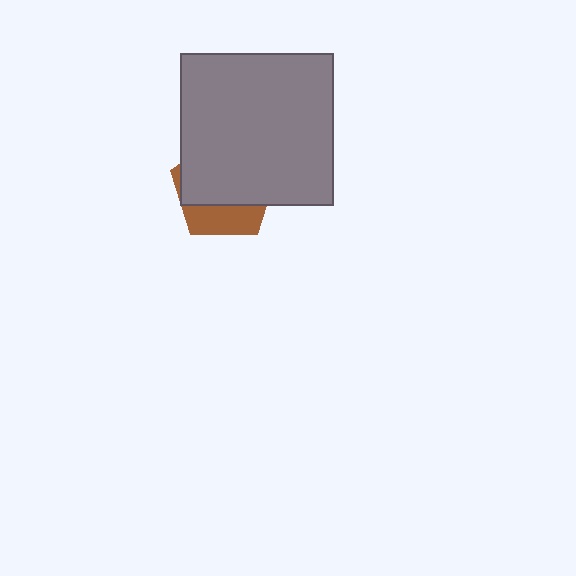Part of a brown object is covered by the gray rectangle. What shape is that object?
It is a pentagon.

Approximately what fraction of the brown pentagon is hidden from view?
Roughly 68% of the brown pentagon is hidden behind the gray rectangle.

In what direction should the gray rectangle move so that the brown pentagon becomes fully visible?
The gray rectangle should move up. That is the shortest direction to clear the overlap and leave the brown pentagon fully visible.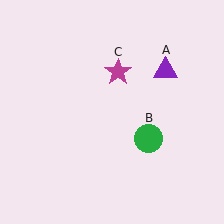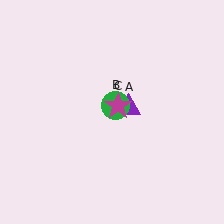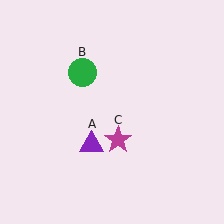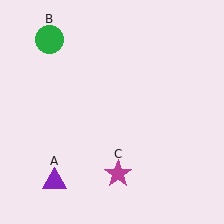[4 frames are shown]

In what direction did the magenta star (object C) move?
The magenta star (object C) moved down.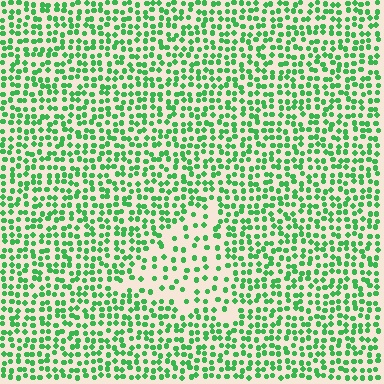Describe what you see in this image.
The image contains small green elements arranged at two different densities. A triangle-shaped region is visible where the elements are less densely packed than the surrounding area.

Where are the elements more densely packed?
The elements are more densely packed outside the triangle boundary.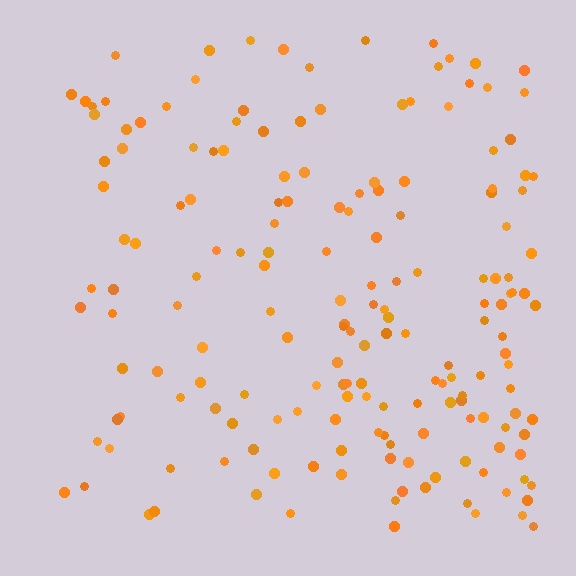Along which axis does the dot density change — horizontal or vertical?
Horizontal.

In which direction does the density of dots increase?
From left to right, with the right side densest.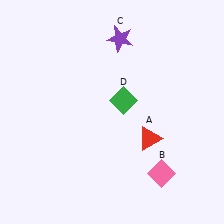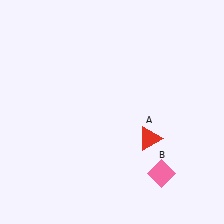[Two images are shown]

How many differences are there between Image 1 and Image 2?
There are 2 differences between the two images.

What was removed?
The purple star (C), the green diamond (D) were removed in Image 2.